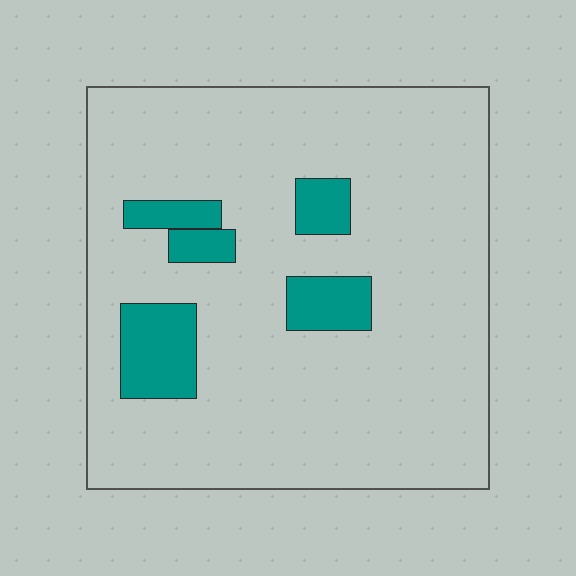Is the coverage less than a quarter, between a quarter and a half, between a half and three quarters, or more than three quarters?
Less than a quarter.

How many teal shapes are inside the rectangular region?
5.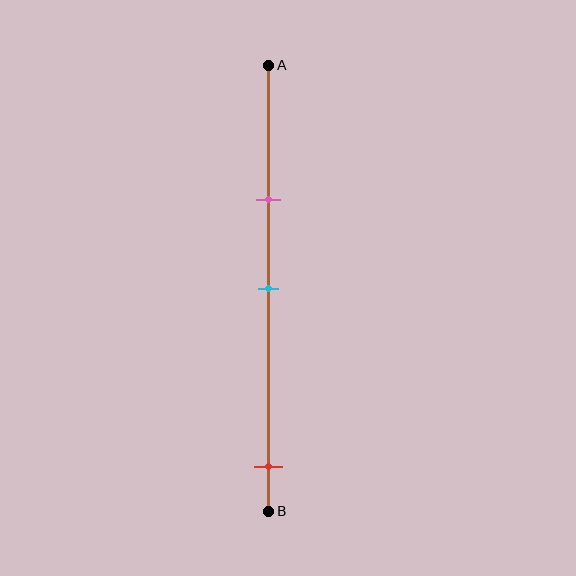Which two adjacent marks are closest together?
The pink and cyan marks are the closest adjacent pair.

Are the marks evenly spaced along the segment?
No, the marks are not evenly spaced.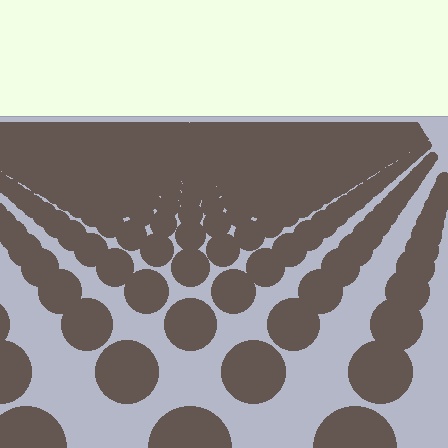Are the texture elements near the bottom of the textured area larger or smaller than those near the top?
Larger. Near the bottom, elements are closer to the viewer and appear at a bigger on-screen size.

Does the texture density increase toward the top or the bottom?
Density increases toward the top.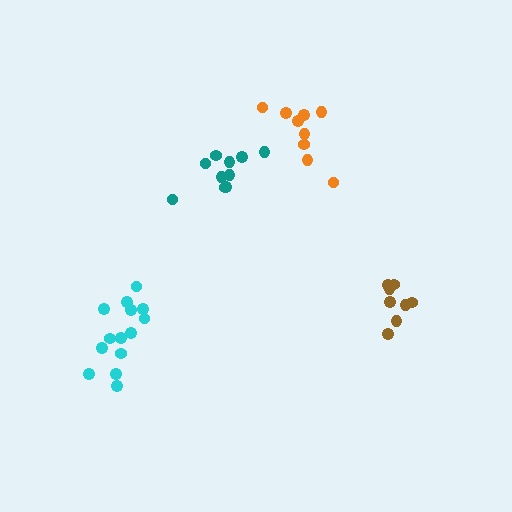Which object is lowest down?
The cyan cluster is bottommost.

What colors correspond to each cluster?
The clusters are colored: cyan, teal, brown, orange.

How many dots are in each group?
Group 1: 14 dots, Group 2: 10 dots, Group 3: 8 dots, Group 4: 9 dots (41 total).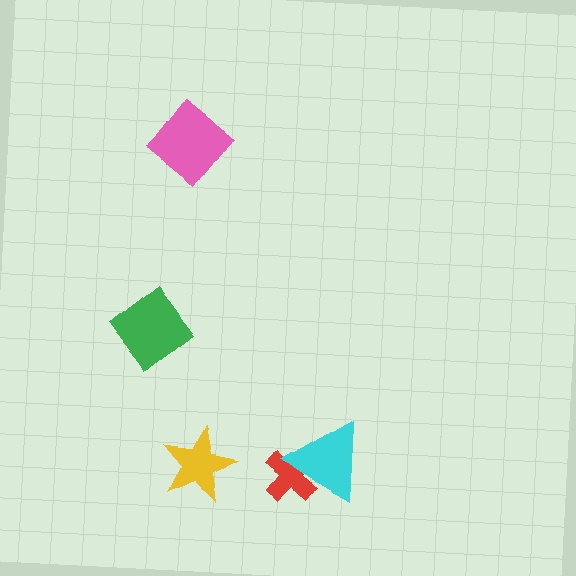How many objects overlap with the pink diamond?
0 objects overlap with the pink diamond.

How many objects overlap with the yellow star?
0 objects overlap with the yellow star.